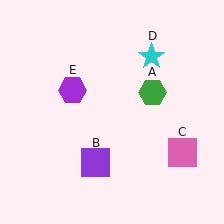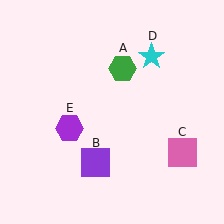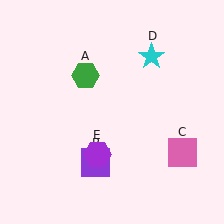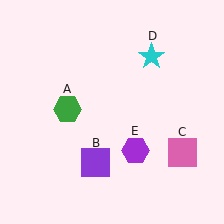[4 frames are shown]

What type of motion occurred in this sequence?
The green hexagon (object A), purple hexagon (object E) rotated counterclockwise around the center of the scene.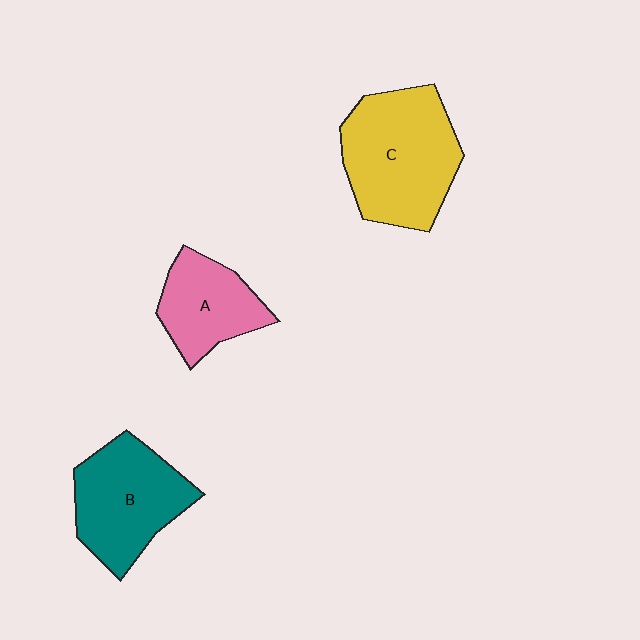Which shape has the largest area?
Shape C (yellow).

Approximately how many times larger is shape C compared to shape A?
Approximately 1.7 times.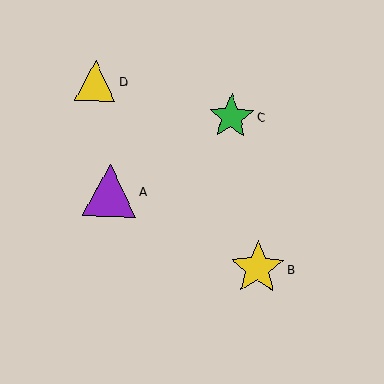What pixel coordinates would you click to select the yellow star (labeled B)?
Click at (257, 268) to select the yellow star B.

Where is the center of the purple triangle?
The center of the purple triangle is at (110, 191).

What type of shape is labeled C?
Shape C is a green star.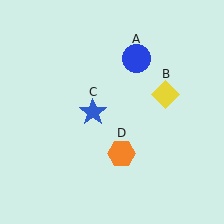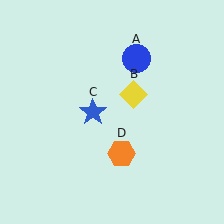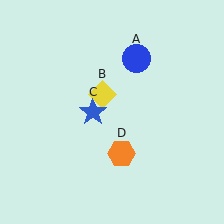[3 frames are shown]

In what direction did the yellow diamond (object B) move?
The yellow diamond (object B) moved left.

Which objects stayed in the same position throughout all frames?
Blue circle (object A) and blue star (object C) and orange hexagon (object D) remained stationary.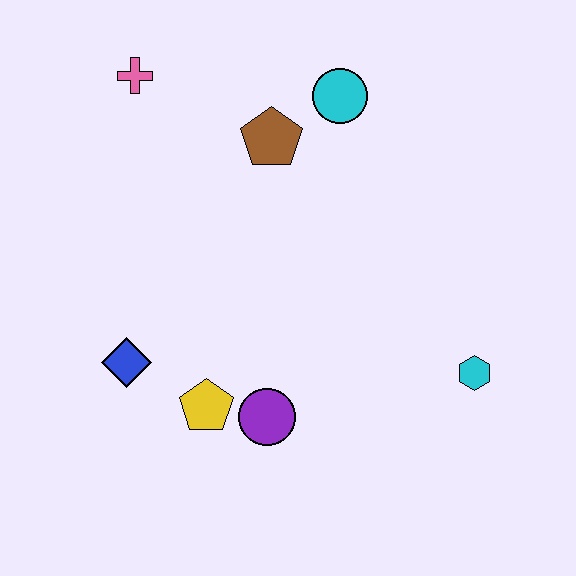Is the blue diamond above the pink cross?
No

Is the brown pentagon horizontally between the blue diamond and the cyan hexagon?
Yes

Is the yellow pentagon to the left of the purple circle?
Yes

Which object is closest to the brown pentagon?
The cyan circle is closest to the brown pentagon.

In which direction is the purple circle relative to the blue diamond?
The purple circle is to the right of the blue diamond.